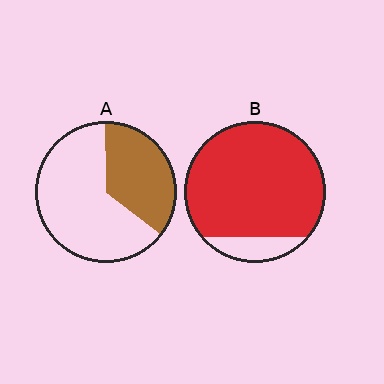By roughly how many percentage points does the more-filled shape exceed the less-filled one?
By roughly 50 percentage points (B over A).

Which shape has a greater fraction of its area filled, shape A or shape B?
Shape B.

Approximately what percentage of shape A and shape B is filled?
A is approximately 35% and B is approximately 85%.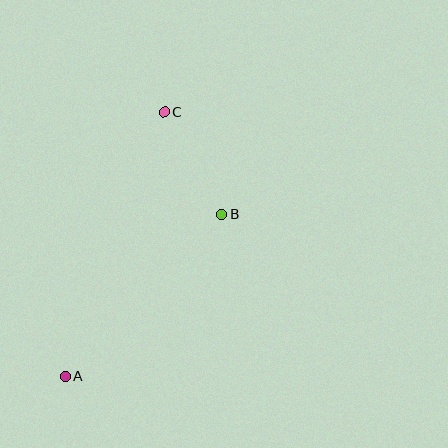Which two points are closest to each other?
Points B and C are closest to each other.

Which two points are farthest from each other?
Points A and C are farthest from each other.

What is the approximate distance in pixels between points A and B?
The distance between A and B is approximately 225 pixels.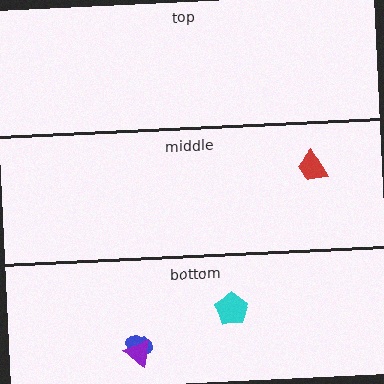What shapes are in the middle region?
The red trapezoid.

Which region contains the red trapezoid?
The middle region.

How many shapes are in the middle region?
1.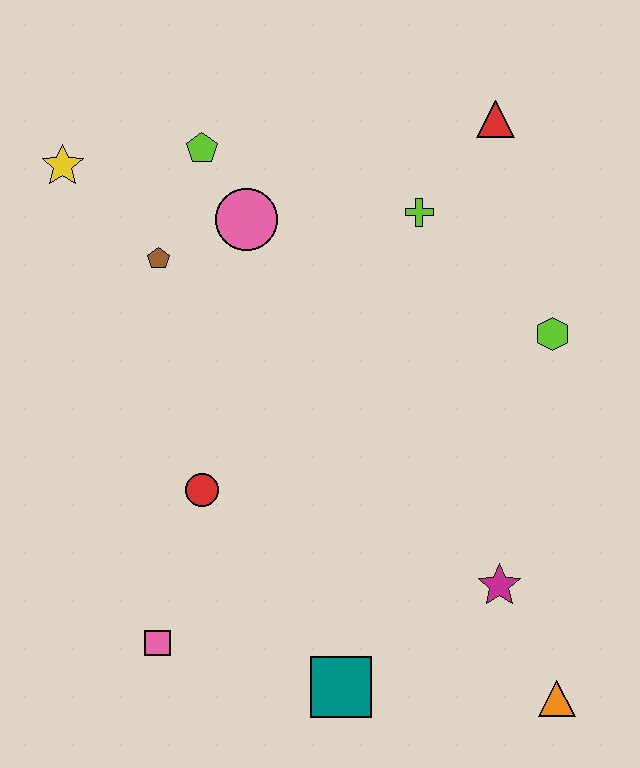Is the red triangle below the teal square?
No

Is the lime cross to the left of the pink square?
No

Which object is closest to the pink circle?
The lime pentagon is closest to the pink circle.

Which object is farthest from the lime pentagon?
The orange triangle is farthest from the lime pentagon.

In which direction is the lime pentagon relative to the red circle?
The lime pentagon is above the red circle.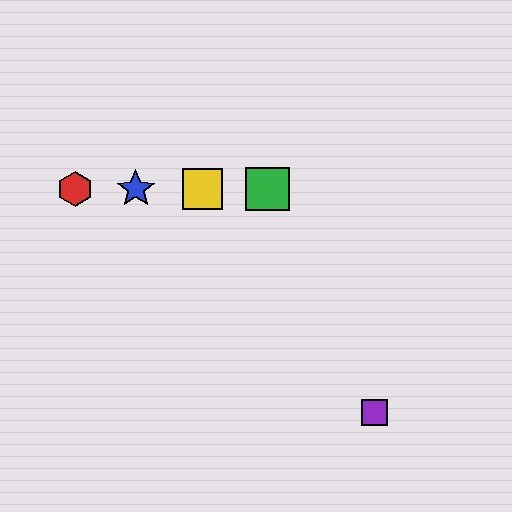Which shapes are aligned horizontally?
The red hexagon, the blue star, the green square, the yellow square are aligned horizontally.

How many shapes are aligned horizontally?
4 shapes (the red hexagon, the blue star, the green square, the yellow square) are aligned horizontally.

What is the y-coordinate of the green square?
The green square is at y≈189.